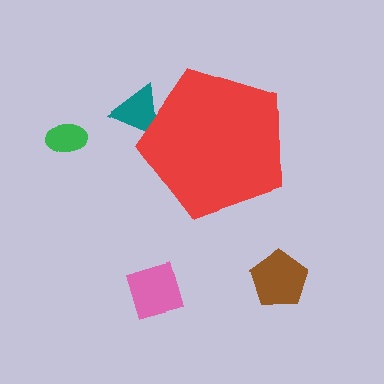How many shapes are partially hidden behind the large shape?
1 shape is partially hidden.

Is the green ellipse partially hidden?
No, the green ellipse is fully visible.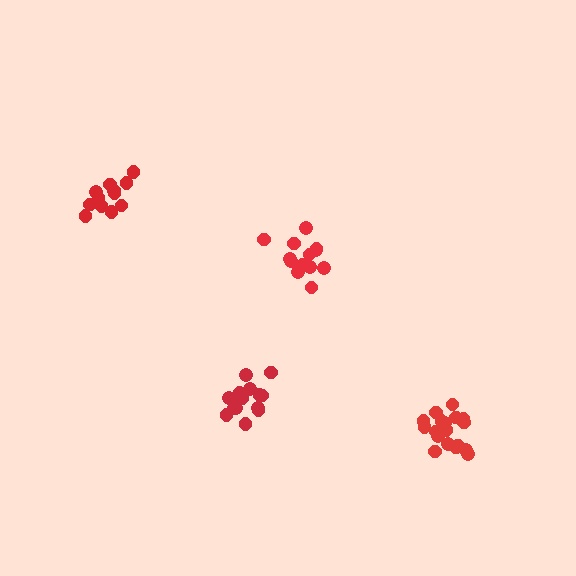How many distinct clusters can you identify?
There are 4 distinct clusters.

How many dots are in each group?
Group 1: 16 dots, Group 2: 18 dots, Group 3: 13 dots, Group 4: 12 dots (59 total).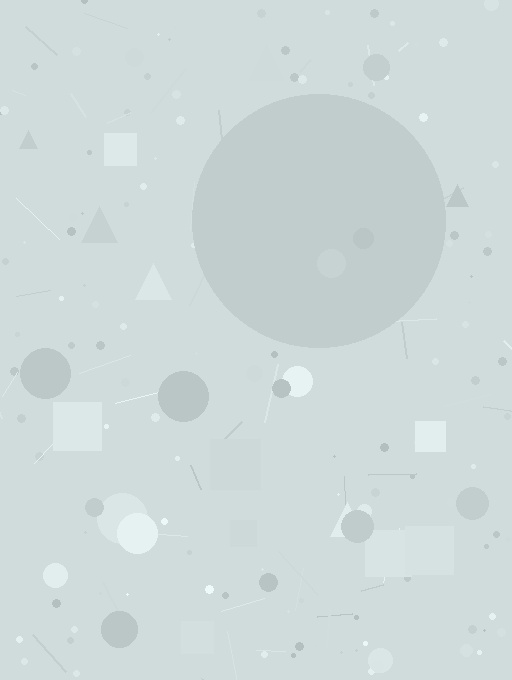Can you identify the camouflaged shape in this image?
The camouflaged shape is a circle.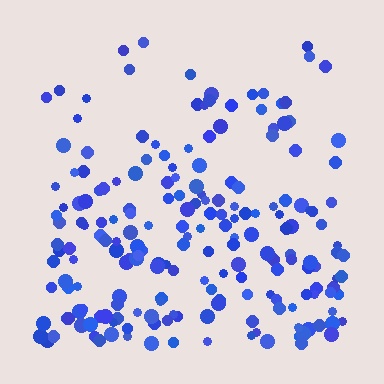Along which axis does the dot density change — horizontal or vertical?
Vertical.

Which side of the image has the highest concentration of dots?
The bottom.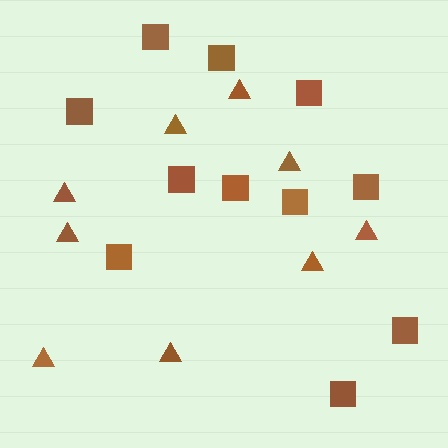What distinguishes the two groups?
There are 2 groups: one group of triangles (9) and one group of squares (11).